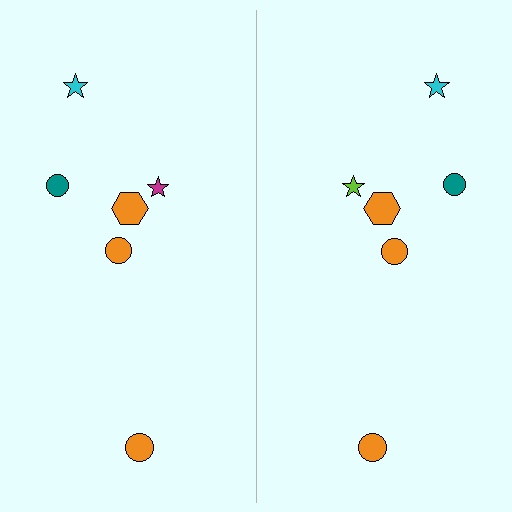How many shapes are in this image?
There are 12 shapes in this image.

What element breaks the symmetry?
The lime star on the right side breaks the symmetry — its mirror counterpart is magenta.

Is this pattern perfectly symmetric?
No, the pattern is not perfectly symmetric. The lime star on the right side breaks the symmetry — its mirror counterpart is magenta.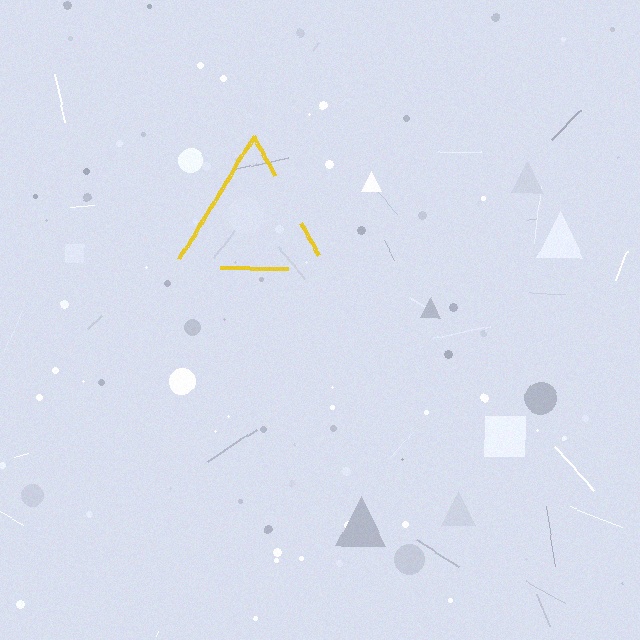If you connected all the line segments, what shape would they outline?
They would outline a triangle.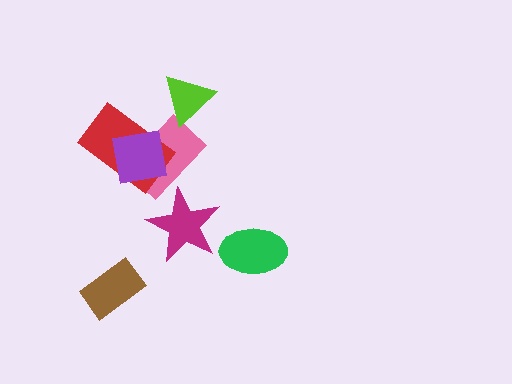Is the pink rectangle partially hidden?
Yes, it is partially covered by another shape.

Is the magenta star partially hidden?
No, no other shape covers it.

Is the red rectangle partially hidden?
Yes, it is partially covered by another shape.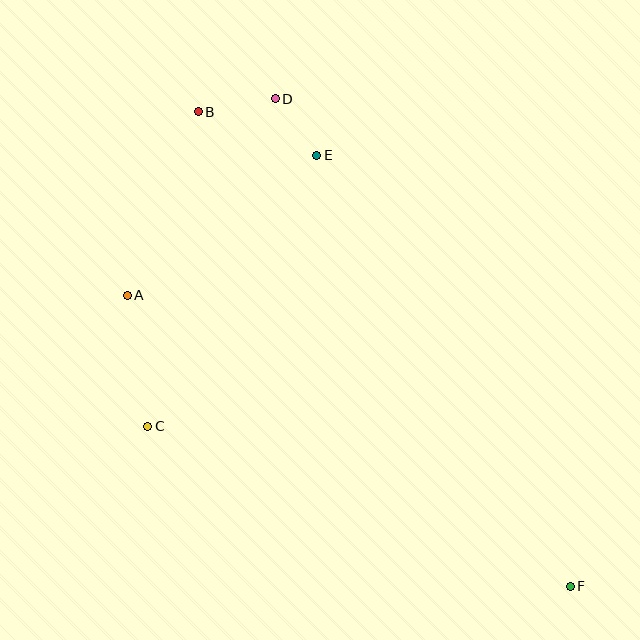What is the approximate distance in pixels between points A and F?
The distance between A and F is approximately 530 pixels.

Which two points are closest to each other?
Points D and E are closest to each other.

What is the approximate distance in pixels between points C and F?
The distance between C and F is approximately 452 pixels.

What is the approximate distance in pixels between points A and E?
The distance between A and E is approximately 236 pixels.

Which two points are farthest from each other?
Points B and F are farthest from each other.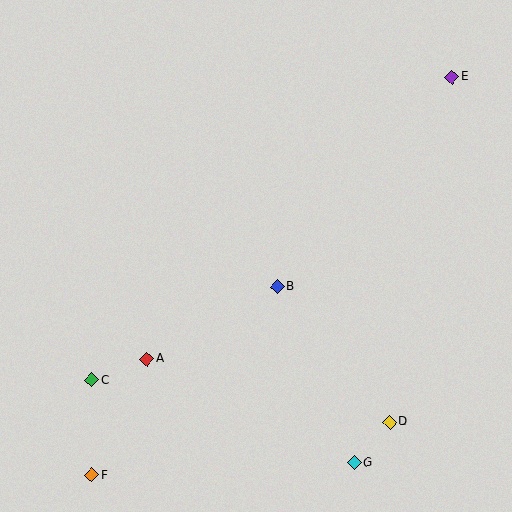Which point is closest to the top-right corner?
Point E is closest to the top-right corner.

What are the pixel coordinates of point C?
Point C is at (92, 380).